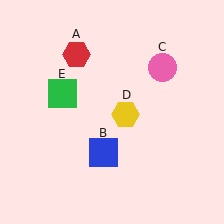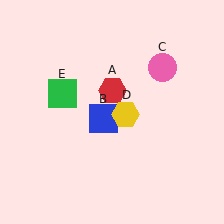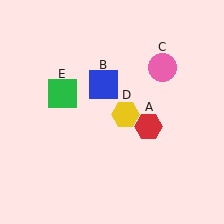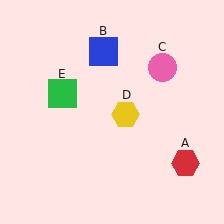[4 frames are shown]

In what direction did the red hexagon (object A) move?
The red hexagon (object A) moved down and to the right.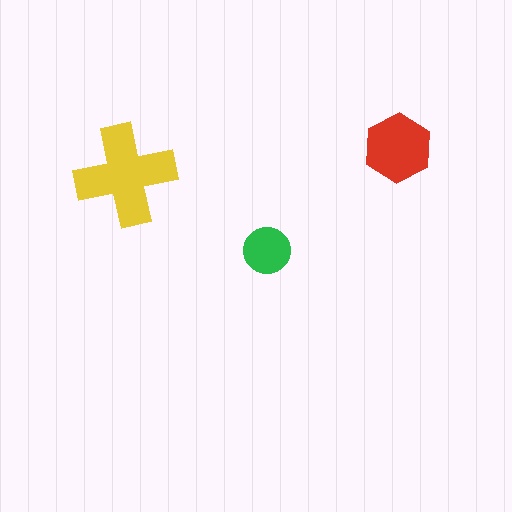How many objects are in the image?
There are 3 objects in the image.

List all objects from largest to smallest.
The yellow cross, the red hexagon, the green circle.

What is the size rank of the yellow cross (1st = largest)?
1st.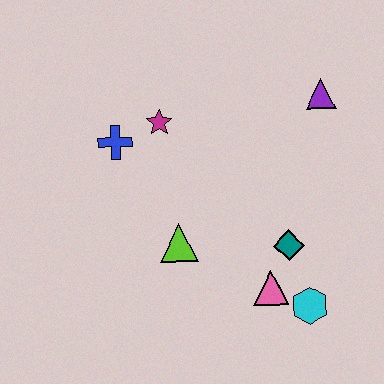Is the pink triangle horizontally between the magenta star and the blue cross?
No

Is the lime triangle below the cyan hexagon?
No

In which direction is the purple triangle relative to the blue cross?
The purple triangle is to the right of the blue cross.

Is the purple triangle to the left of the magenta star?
No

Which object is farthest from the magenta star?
The cyan hexagon is farthest from the magenta star.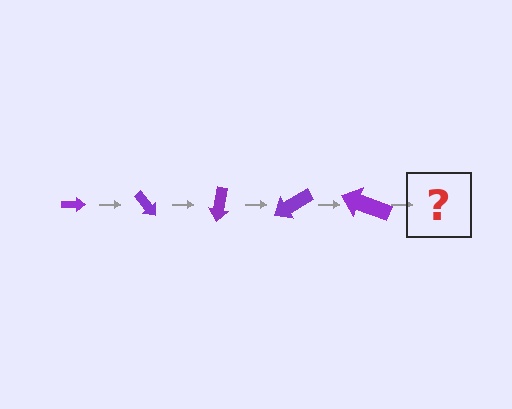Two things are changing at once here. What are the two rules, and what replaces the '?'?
The two rules are that the arrow grows larger each step and it rotates 50 degrees each step. The '?' should be an arrow, larger than the previous one and rotated 250 degrees from the start.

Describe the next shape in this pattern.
It should be an arrow, larger than the previous one and rotated 250 degrees from the start.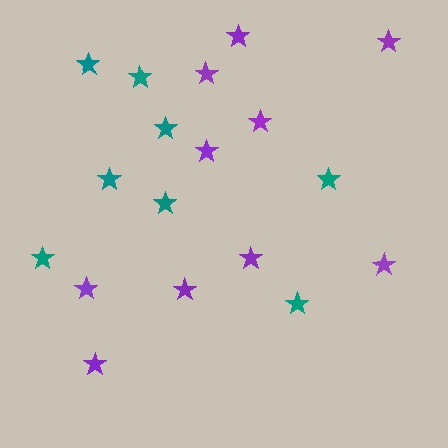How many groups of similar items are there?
There are 2 groups: one group of purple stars (10) and one group of teal stars (8).